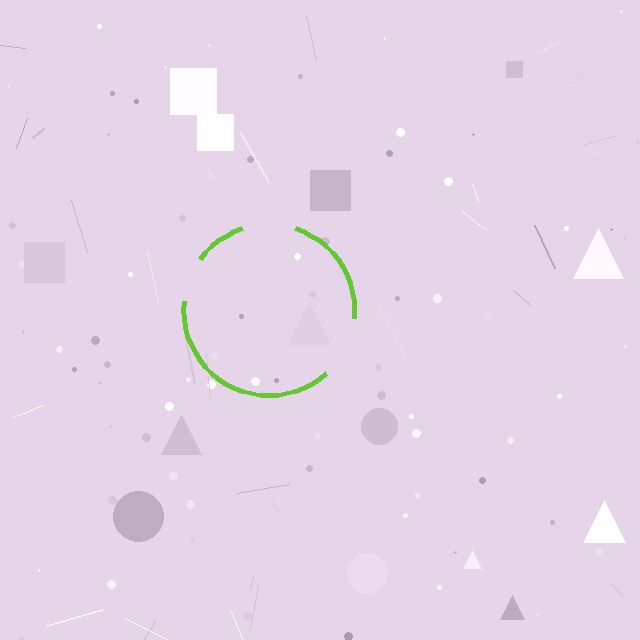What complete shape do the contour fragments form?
The contour fragments form a circle.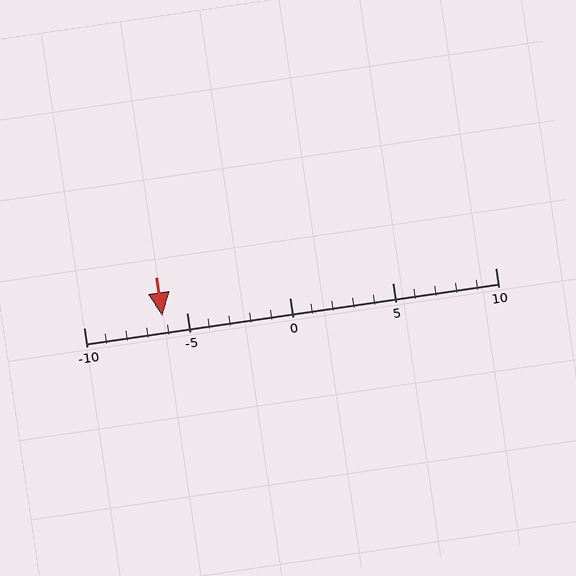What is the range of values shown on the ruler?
The ruler shows values from -10 to 10.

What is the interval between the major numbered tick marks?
The major tick marks are spaced 5 units apart.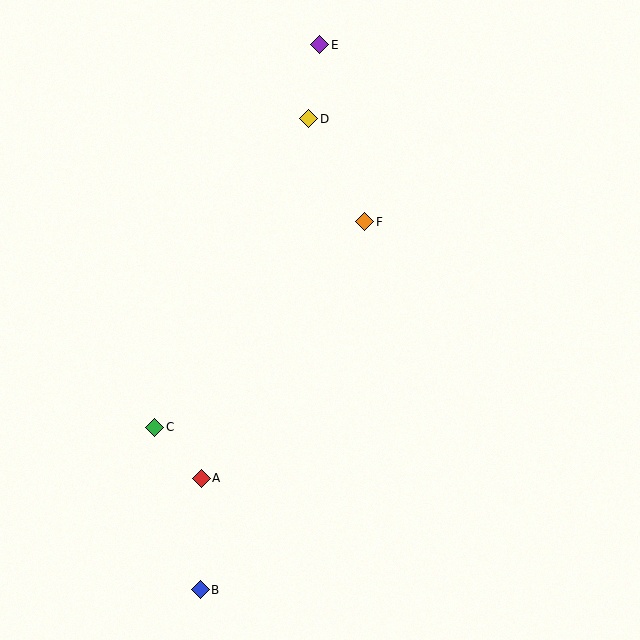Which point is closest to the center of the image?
Point F at (365, 222) is closest to the center.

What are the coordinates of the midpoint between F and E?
The midpoint between F and E is at (342, 133).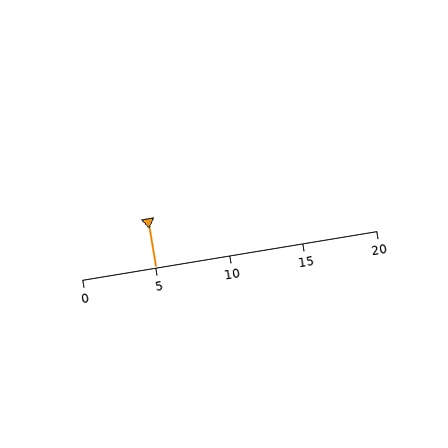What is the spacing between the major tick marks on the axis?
The major ticks are spaced 5 apart.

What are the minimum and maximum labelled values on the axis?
The axis runs from 0 to 20.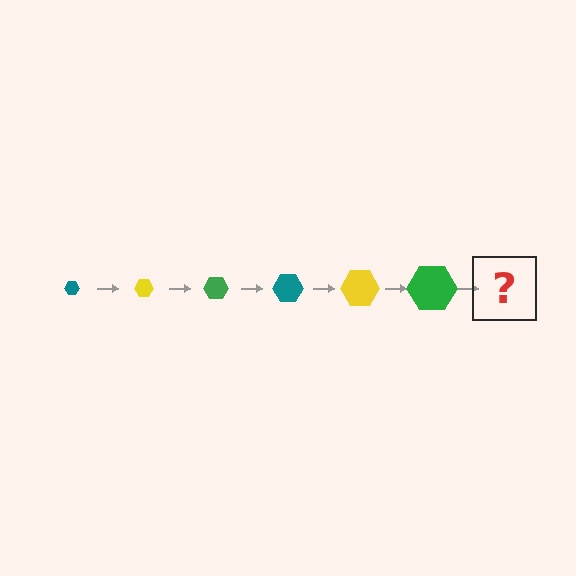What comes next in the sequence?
The next element should be a teal hexagon, larger than the previous one.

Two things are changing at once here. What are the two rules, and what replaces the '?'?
The two rules are that the hexagon grows larger each step and the color cycles through teal, yellow, and green. The '?' should be a teal hexagon, larger than the previous one.